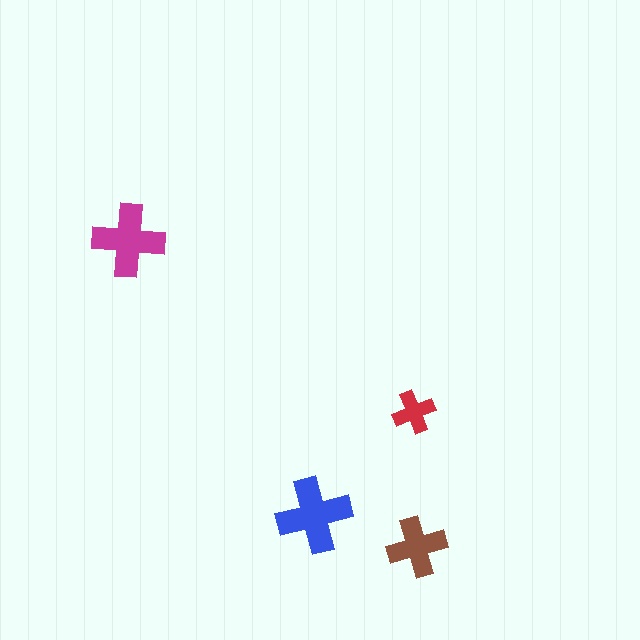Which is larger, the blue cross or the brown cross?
The blue one.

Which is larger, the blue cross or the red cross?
The blue one.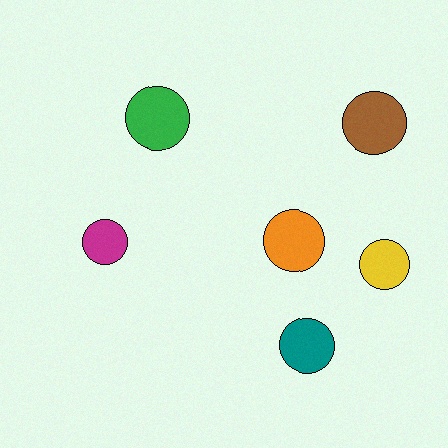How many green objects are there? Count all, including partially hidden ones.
There is 1 green object.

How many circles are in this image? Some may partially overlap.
There are 6 circles.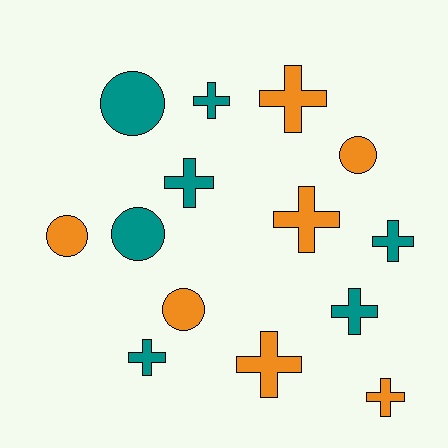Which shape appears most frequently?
Cross, with 9 objects.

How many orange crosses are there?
There are 4 orange crosses.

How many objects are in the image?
There are 14 objects.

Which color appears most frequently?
Orange, with 7 objects.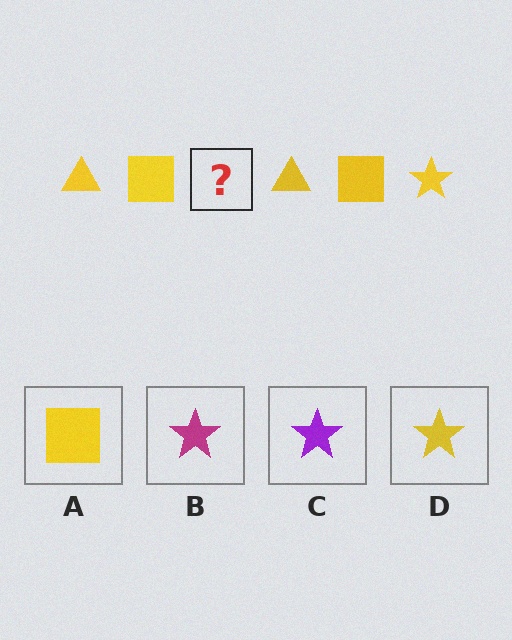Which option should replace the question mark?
Option D.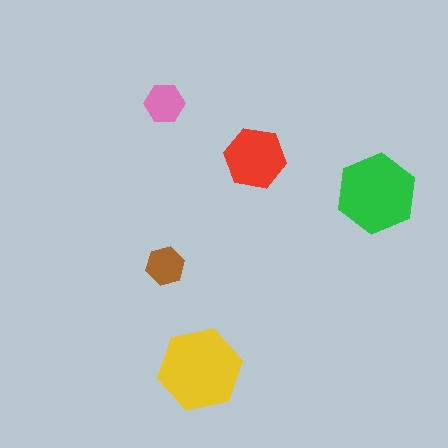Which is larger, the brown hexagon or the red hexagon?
The red one.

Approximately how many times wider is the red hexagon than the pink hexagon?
About 1.5 times wider.